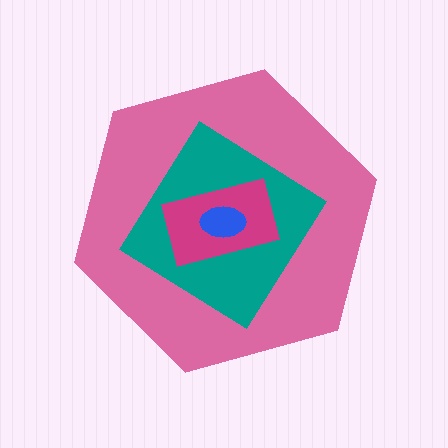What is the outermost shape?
The pink hexagon.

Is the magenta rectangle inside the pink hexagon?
Yes.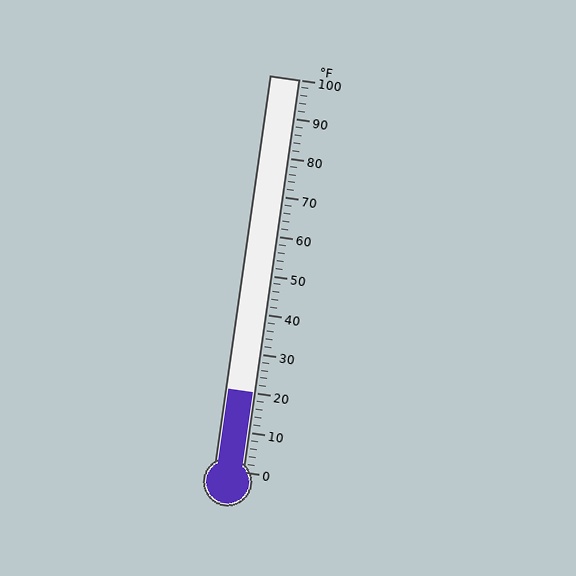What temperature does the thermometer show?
The thermometer shows approximately 20°F.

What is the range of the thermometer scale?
The thermometer scale ranges from 0°F to 100°F.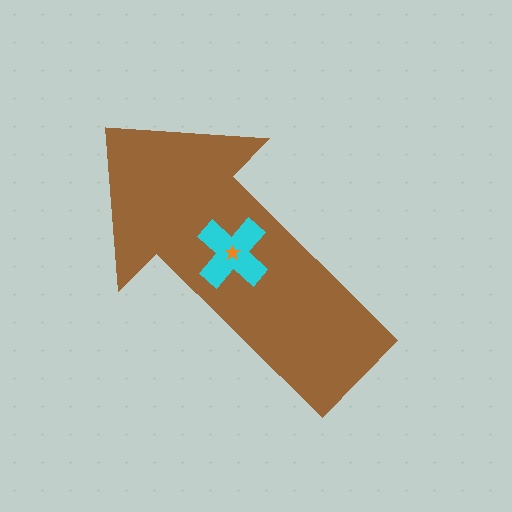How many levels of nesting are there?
3.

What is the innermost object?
The orange star.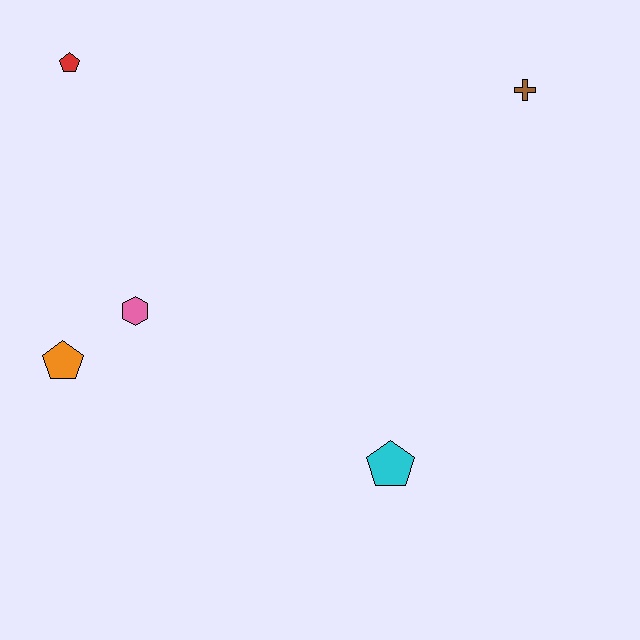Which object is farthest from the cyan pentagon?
The red pentagon is farthest from the cyan pentagon.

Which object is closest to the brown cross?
The cyan pentagon is closest to the brown cross.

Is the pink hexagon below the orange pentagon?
No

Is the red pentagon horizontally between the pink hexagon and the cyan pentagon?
No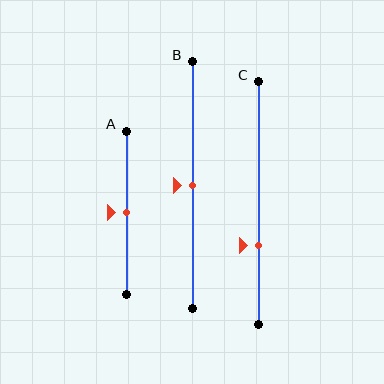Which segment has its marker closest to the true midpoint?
Segment A has its marker closest to the true midpoint.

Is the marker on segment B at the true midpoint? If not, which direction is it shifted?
Yes, the marker on segment B is at the true midpoint.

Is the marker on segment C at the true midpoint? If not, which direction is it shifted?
No, the marker on segment C is shifted downward by about 17% of the segment length.